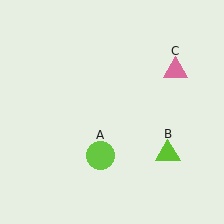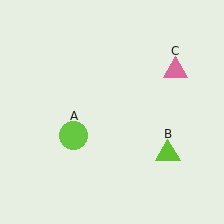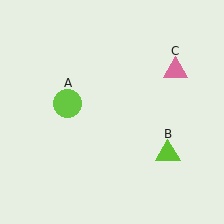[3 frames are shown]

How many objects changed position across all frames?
1 object changed position: lime circle (object A).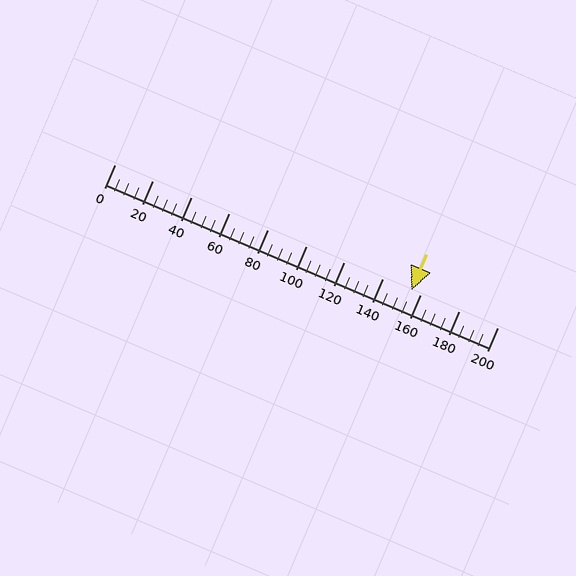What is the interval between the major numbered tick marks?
The major tick marks are spaced 20 units apart.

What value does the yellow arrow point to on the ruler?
The yellow arrow points to approximately 155.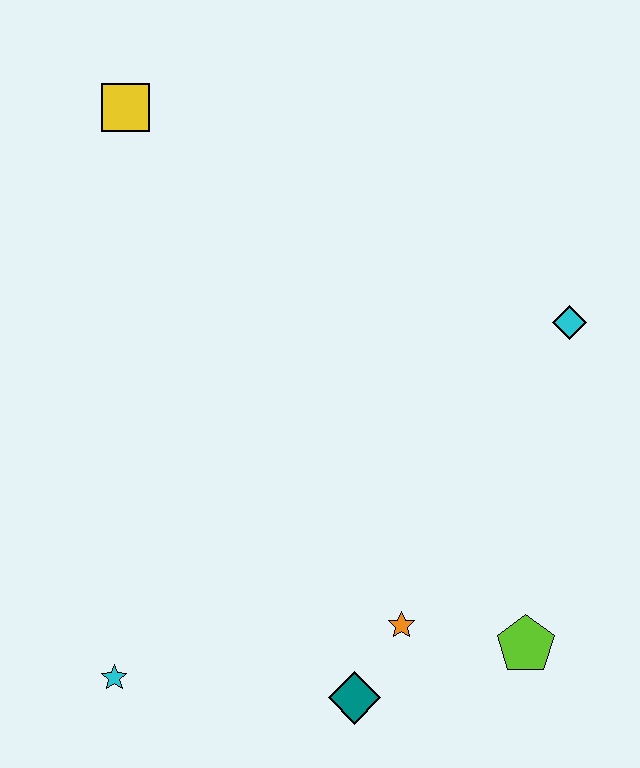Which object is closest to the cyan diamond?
The lime pentagon is closest to the cyan diamond.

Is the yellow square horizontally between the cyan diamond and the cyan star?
Yes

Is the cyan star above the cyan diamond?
No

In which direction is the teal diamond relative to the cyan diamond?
The teal diamond is below the cyan diamond.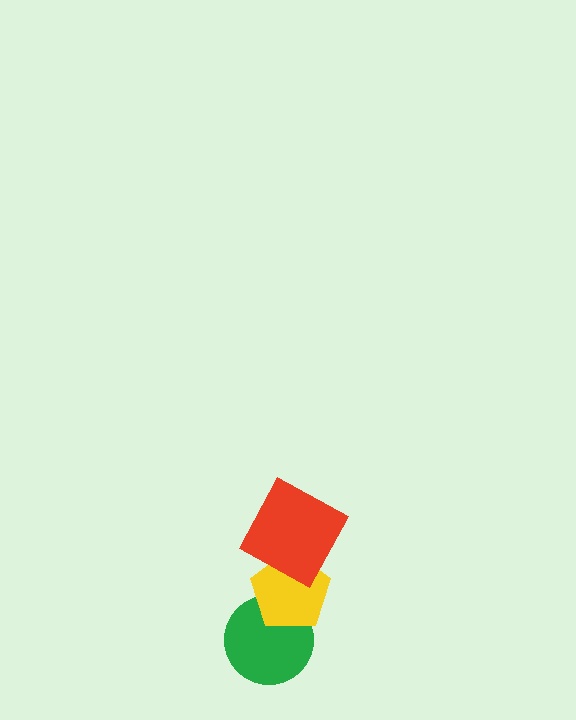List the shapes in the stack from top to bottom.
From top to bottom: the red square, the yellow pentagon, the green circle.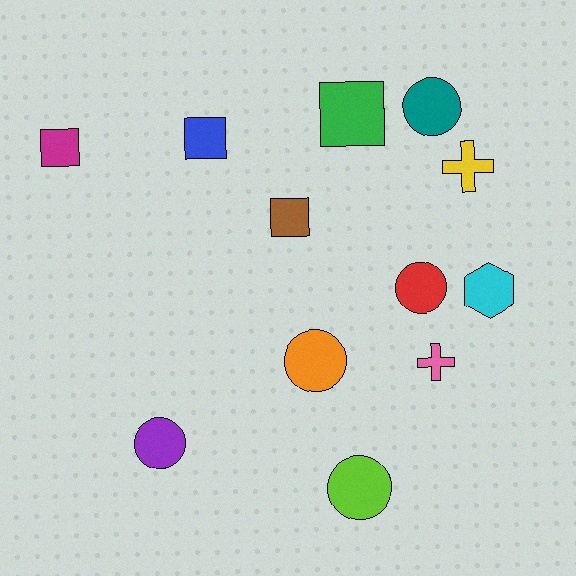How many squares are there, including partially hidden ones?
There are 4 squares.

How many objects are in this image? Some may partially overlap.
There are 12 objects.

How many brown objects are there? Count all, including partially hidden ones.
There is 1 brown object.